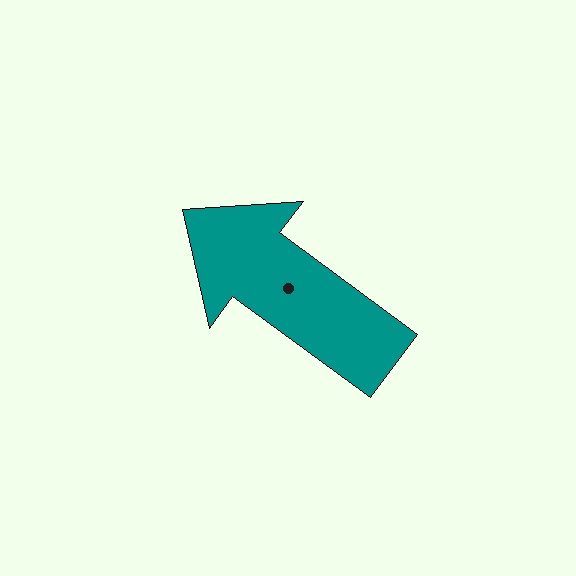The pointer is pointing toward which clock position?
Roughly 10 o'clock.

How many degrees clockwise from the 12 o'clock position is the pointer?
Approximately 306 degrees.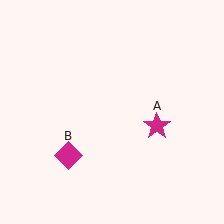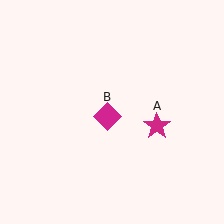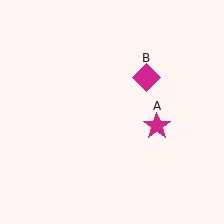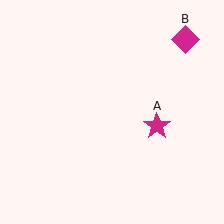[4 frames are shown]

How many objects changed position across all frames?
1 object changed position: magenta diamond (object B).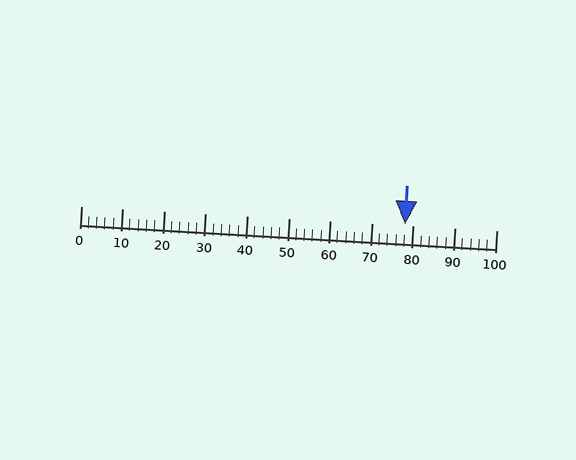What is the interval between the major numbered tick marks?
The major tick marks are spaced 10 units apart.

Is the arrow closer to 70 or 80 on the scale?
The arrow is closer to 80.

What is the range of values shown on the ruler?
The ruler shows values from 0 to 100.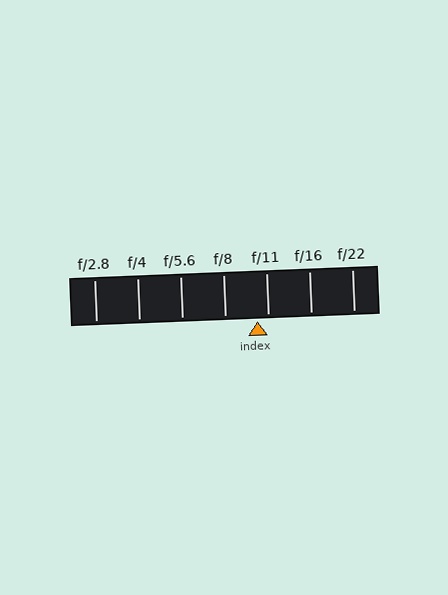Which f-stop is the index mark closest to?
The index mark is closest to f/11.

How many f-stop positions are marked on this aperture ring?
There are 7 f-stop positions marked.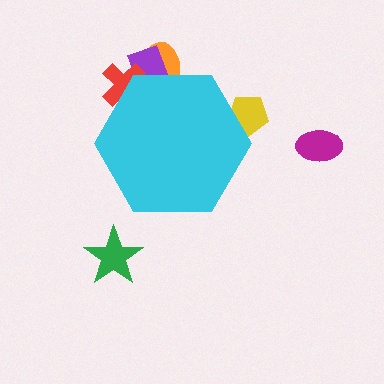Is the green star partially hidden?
No, the green star is fully visible.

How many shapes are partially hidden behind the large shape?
4 shapes are partially hidden.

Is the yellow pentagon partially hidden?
Yes, the yellow pentagon is partially hidden behind the cyan hexagon.